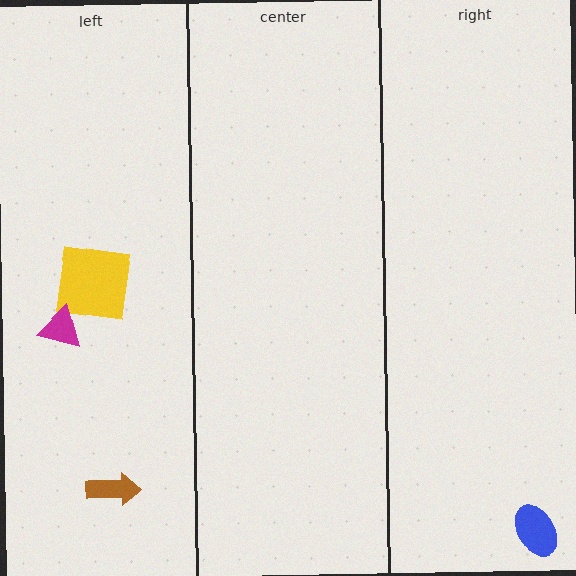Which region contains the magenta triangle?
The left region.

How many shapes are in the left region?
3.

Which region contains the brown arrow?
The left region.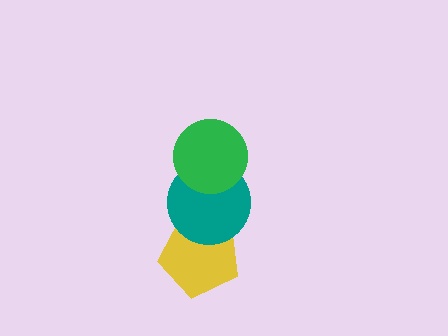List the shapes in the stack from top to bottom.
From top to bottom: the green circle, the teal circle, the yellow pentagon.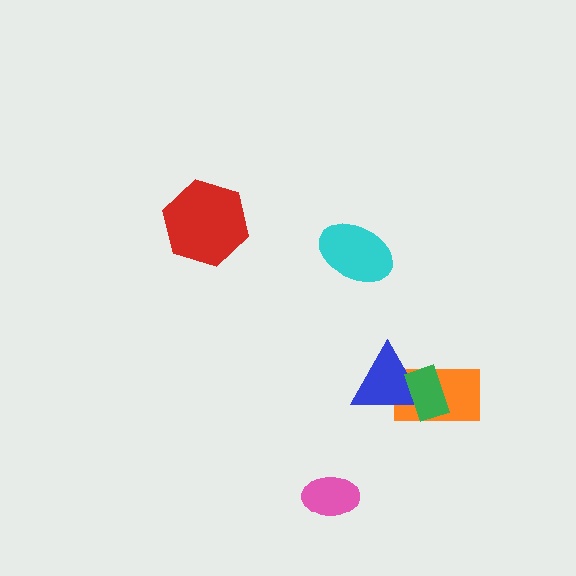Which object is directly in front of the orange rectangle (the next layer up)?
The blue triangle is directly in front of the orange rectangle.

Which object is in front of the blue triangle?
The green rectangle is in front of the blue triangle.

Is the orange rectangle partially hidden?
Yes, it is partially covered by another shape.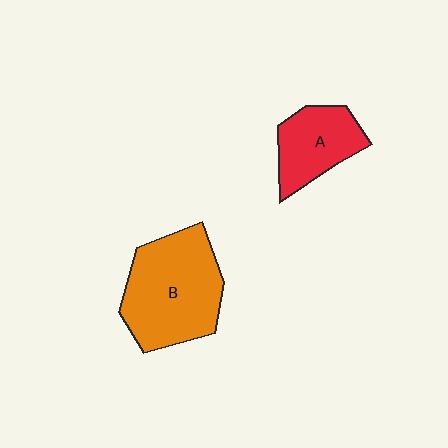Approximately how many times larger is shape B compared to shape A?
Approximately 1.8 times.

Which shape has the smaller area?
Shape A (red).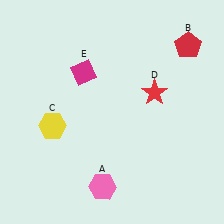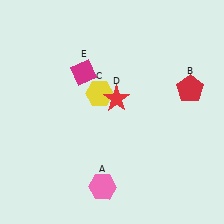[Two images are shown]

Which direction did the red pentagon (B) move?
The red pentagon (B) moved down.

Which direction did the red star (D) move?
The red star (D) moved left.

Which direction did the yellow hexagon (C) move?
The yellow hexagon (C) moved right.